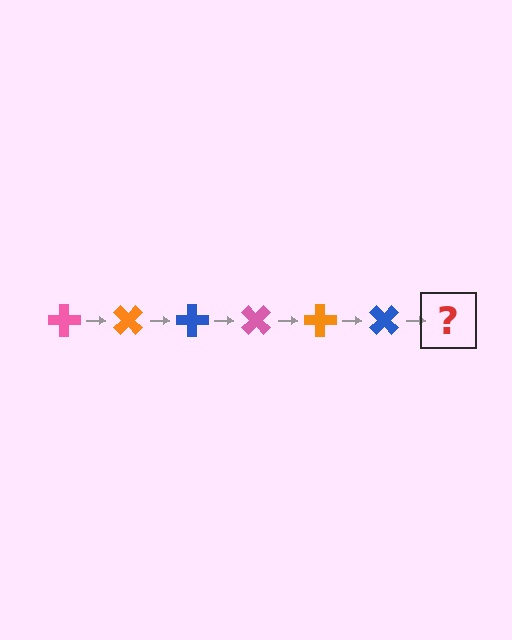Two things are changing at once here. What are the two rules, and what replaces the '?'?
The two rules are that it rotates 45 degrees each step and the color cycles through pink, orange, and blue. The '?' should be a pink cross, rotated 270 degrees from the start.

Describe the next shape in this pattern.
It should be a pink cross, rotated 270 degrees from the start.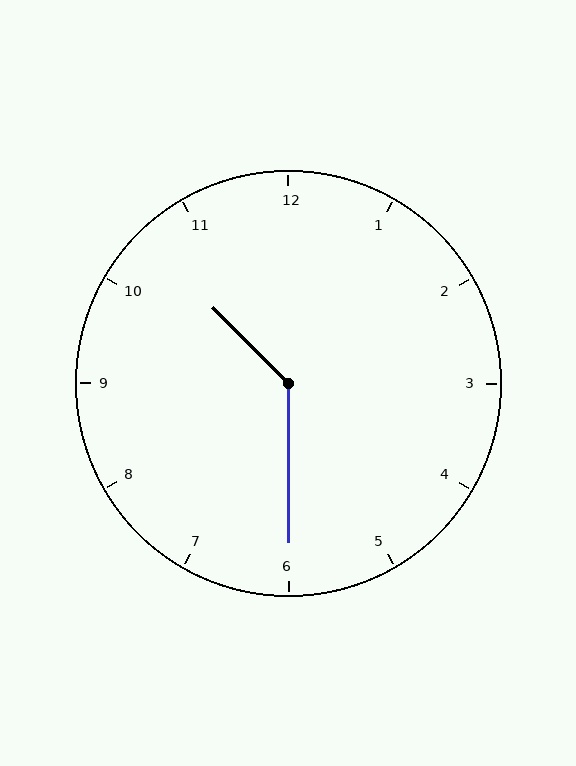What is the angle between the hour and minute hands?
Approximately 135 degrees.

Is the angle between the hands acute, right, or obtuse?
It is obtuse.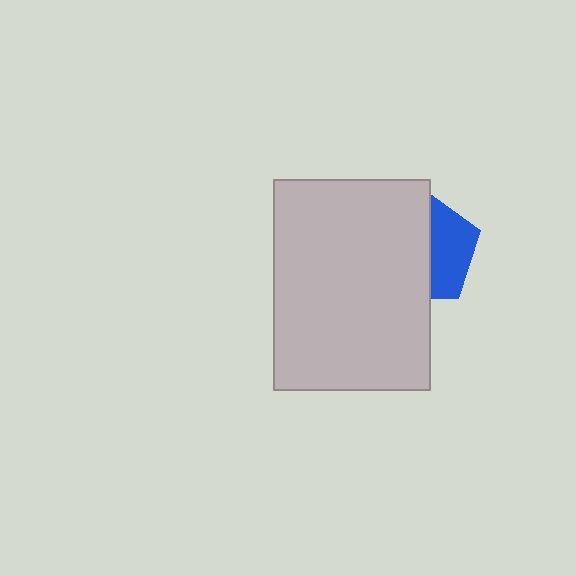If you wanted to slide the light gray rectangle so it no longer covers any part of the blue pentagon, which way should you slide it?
Slide it left — that is the most direct way to separate the two shapes.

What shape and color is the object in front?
The object in front is a light gray rectangle.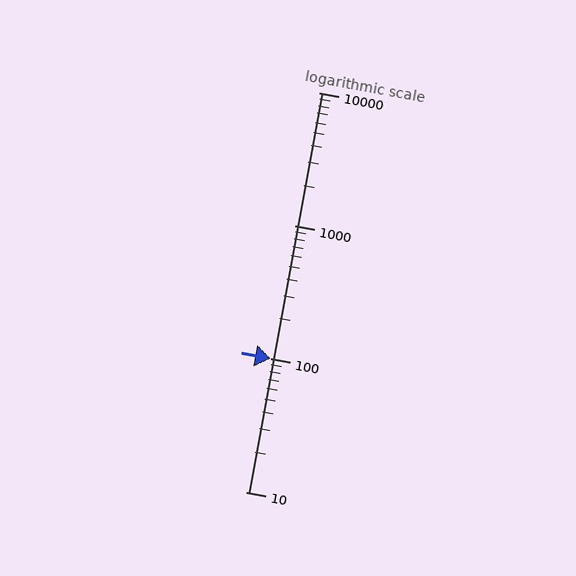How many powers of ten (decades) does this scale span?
The scale spans 3 decades, from 10 to 10000.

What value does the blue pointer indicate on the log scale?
The pointer indicates approximately 100.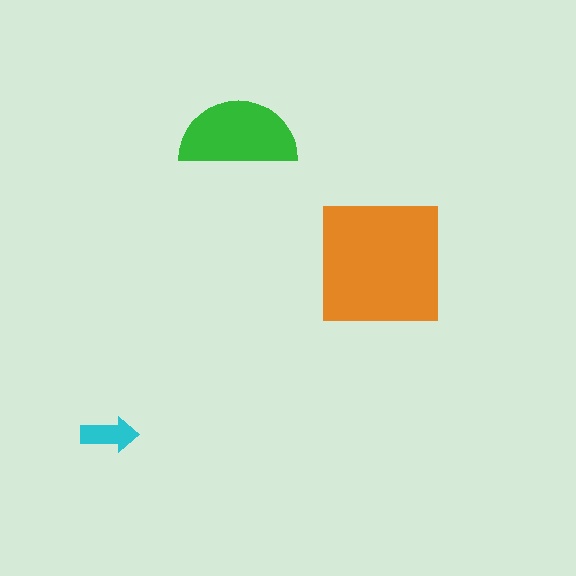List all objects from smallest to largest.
The cyan arrow, the green semicircle, the orange square.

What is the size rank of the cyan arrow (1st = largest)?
3rd.